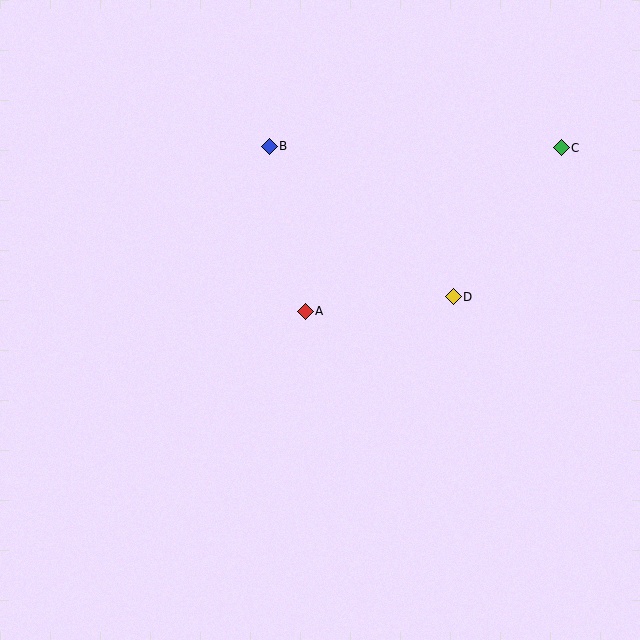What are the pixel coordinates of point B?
Point B is at (269, 147).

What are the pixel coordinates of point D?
Point D is at (453, 297).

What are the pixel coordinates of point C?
Point C is at (561, 148).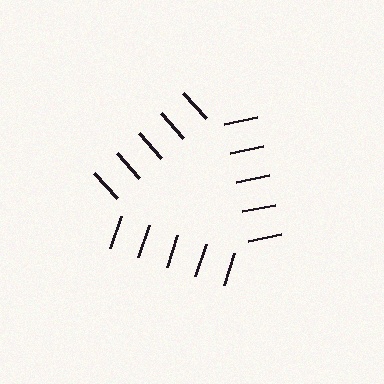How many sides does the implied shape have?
3 sides — the line-ends trace a triangle.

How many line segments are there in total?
15 — 5 along each of the 3 edges.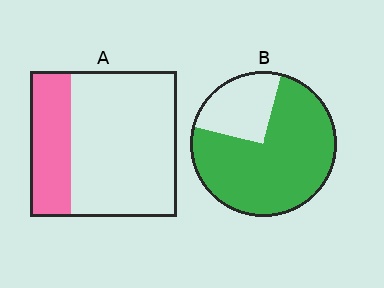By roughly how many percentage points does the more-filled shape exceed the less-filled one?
By roughly 45 percentage points (B over A).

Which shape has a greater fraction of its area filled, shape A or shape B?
Shape B.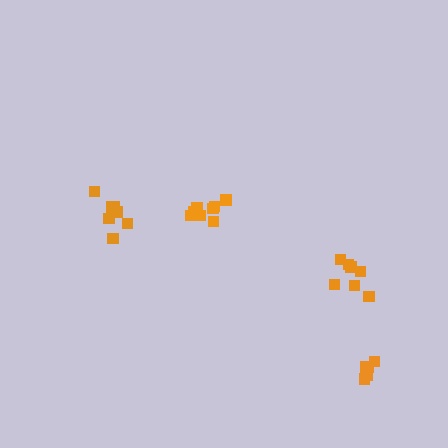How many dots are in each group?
Group 1: 8 dots, Group 2: 8 dots, Group 3: 5 dots, Group 4: 8 dots (29 total).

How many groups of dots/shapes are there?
There are 4 groups.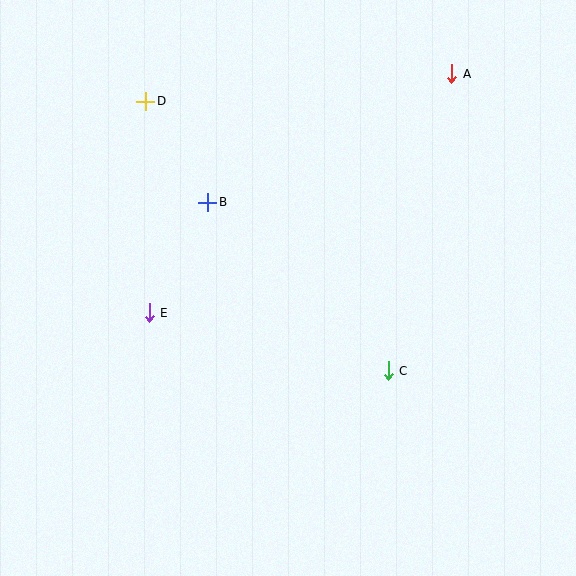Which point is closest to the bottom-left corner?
Point E is closest to the bottom-left corner.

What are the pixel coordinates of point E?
Point E is at (149, 313).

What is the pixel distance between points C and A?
The distance between C and A is 304 pixels.